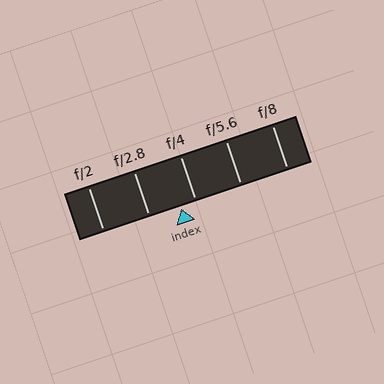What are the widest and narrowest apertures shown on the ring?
The widest aperture shown is f/2 and the narrowest is f/8.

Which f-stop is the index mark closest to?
The index mark is closest to f/4.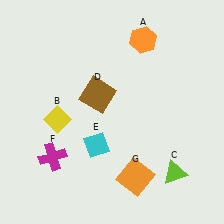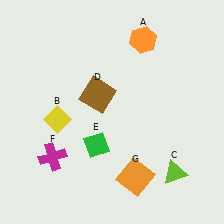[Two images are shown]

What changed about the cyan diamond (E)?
In Image 1, E is cyan. In Image 2, it changed to green.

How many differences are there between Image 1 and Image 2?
There is 1 difference between the two images.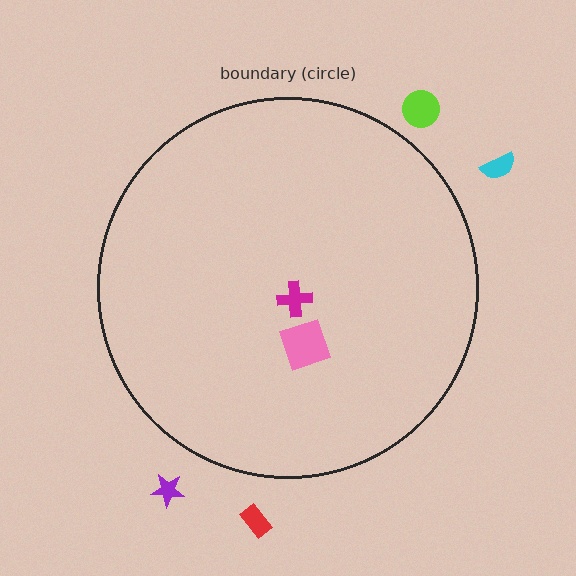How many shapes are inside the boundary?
2 inside, 4 outside.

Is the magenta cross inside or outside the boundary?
Inside.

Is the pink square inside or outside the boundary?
Inside.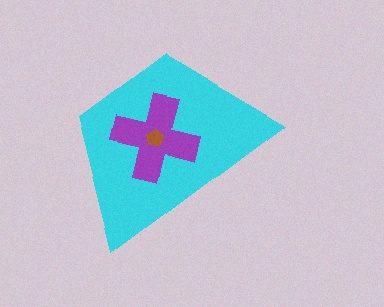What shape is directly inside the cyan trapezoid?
The purple cross.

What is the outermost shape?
The cyan trapezoid.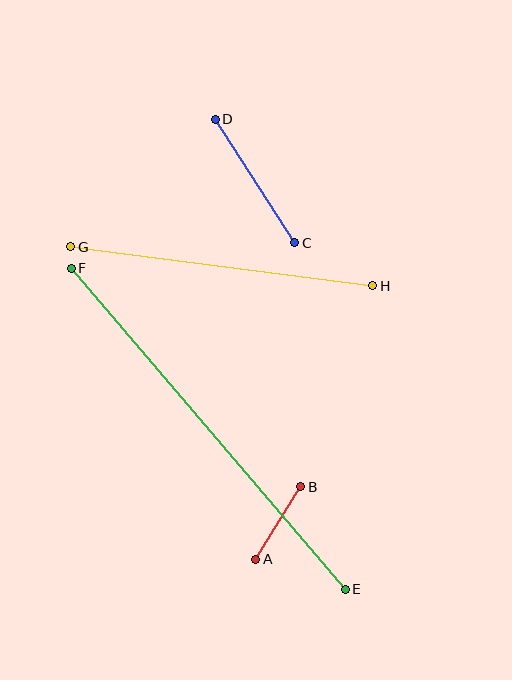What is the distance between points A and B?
The distance is approximately 85 pixels.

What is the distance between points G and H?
The distance is approximately 304 pixels.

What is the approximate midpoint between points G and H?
The midpoint is at approximately (222, 266) pixels.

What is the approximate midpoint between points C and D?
The midpoint is at approximately (255, 181) pixels.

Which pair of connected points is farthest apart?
Points E and F are farthest apart.